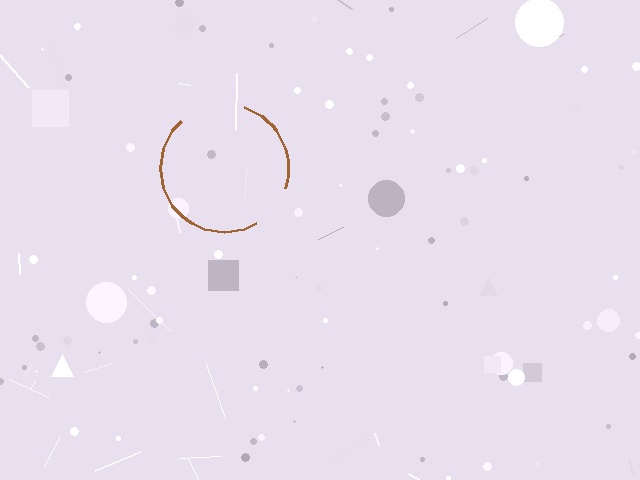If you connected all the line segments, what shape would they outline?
They would outline a circle.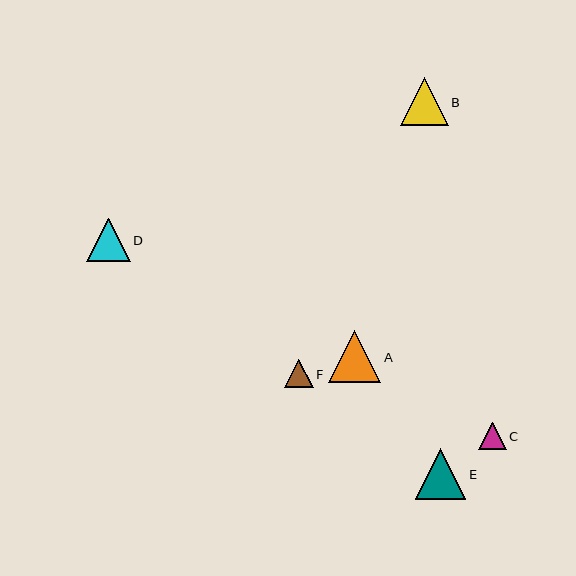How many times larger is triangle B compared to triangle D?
Triangle B is approximately 1.1 times the size of triangle D.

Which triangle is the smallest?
Triangle C is the smallest with a size of approximately 27 pixels.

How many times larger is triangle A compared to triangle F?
Triangle A is approximately 1.8 times the size of triangle F.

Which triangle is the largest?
Triangle A is the largest with a size of approximately 52 pixels.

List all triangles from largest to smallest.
From largest to smallest: A, E, B, D, F, C.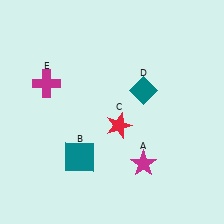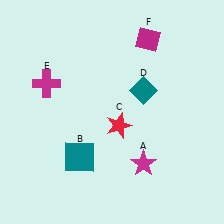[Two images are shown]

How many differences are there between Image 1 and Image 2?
There is 1 difference between the two images.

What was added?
A magenta diamond (F) was added in Image 2.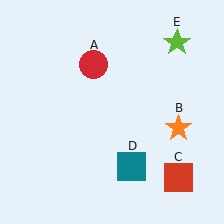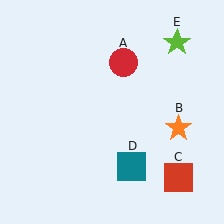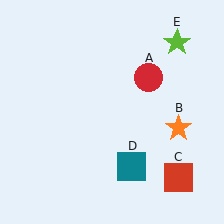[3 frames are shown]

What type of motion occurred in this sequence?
The red circle (object A) rotated clockwise around the center of the scene.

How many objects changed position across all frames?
1 object changed position: red circle (object A).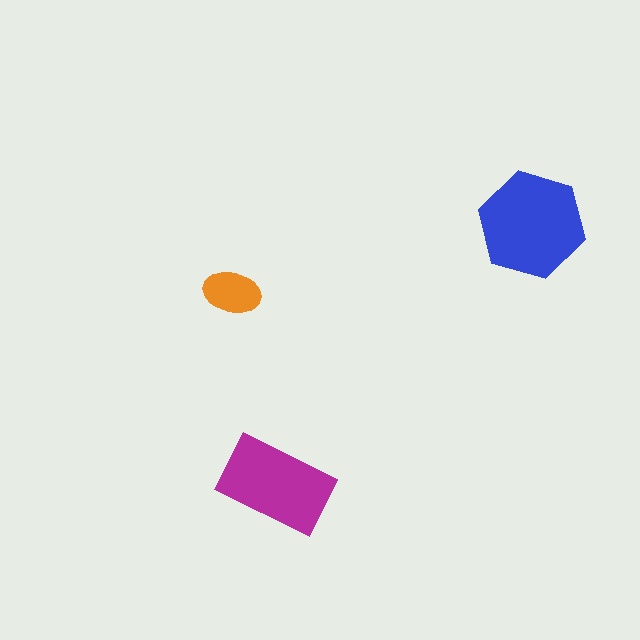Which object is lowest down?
The magenta rectangle is bottommost.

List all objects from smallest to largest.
The orange ellipse, the magenta rectangle, the blue hexagon.